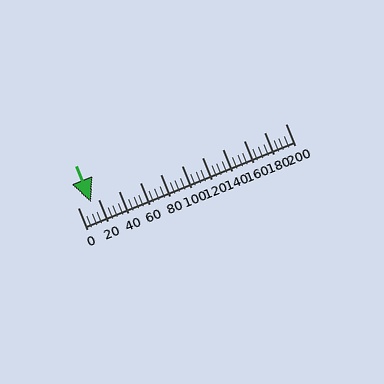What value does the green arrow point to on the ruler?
The green arrow points to approximately 13.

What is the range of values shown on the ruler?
The ruler shows values from 0 to 200.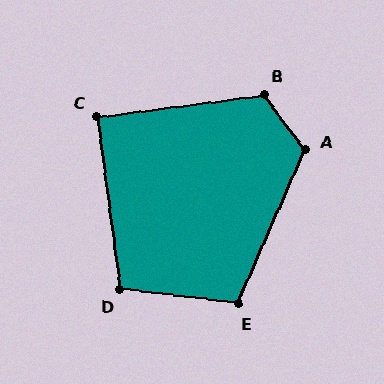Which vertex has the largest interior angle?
A, at approximately 120 degrees.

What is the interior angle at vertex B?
Approximately 119 degrees (obtuse).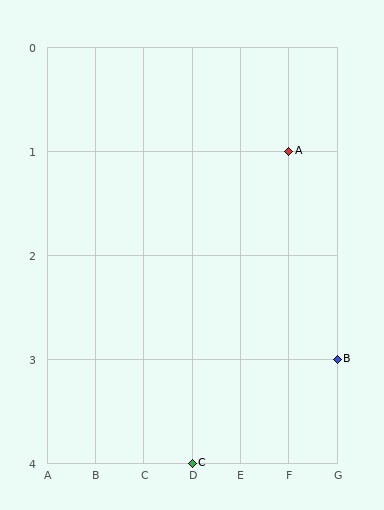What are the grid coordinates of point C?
Point C is at grid coordinates (D, 4).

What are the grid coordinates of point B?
Point B is at grid coordinates (G, 3).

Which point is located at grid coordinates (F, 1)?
Point A is at (F, 1).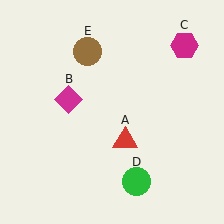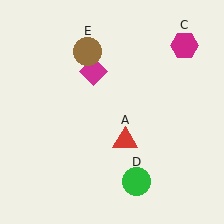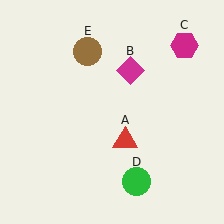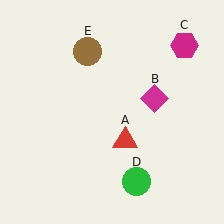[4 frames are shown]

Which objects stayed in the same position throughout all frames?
Red triangle (object A) and magenta hexagon (object C) and green circle (object D) and brown circle (object E) remained stationary.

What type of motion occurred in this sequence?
The magenta diamond (object B) rotated clockwise around the center of the scene.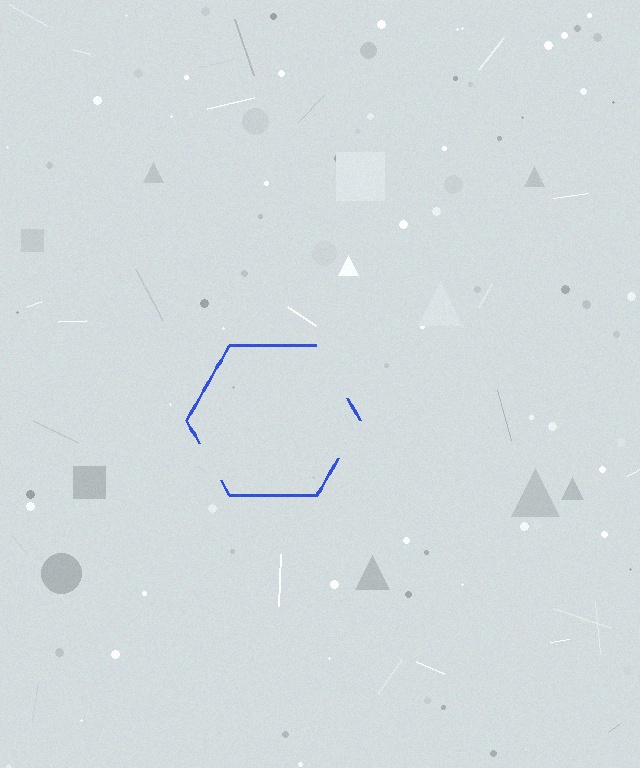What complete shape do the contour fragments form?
The contour fragments form a hexagon.